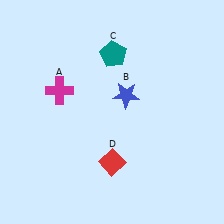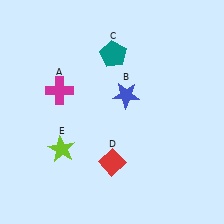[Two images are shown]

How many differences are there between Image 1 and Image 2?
There is 1 difference between the two images.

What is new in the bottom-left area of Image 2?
A lime star (E) was added in the bottom-left area of Image 2.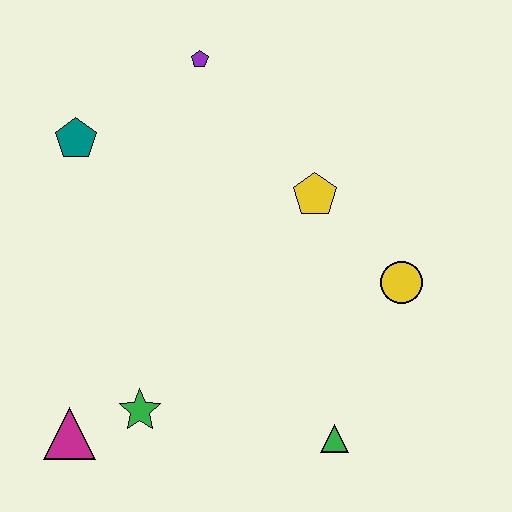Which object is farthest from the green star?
The purple pentagon is farthest from the green star.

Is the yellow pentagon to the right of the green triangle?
No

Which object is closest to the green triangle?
The yellow circle is closest to the green triangle.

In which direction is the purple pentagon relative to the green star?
The purple pentagon is above the green star.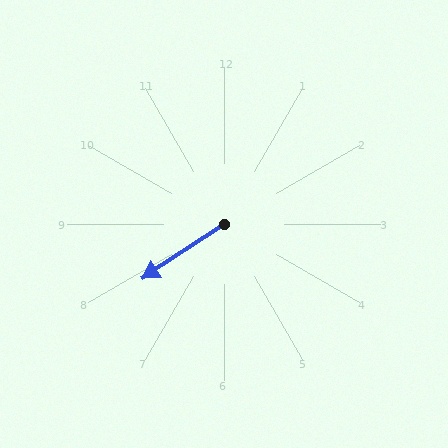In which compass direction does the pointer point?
Southwest.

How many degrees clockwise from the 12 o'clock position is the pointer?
Approximately 237 degrees.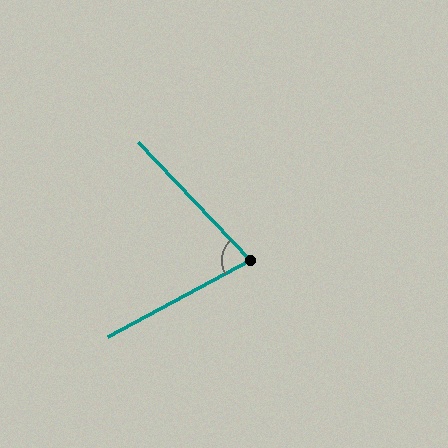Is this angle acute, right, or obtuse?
It is acute.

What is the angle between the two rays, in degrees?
Approximately 75 degrees.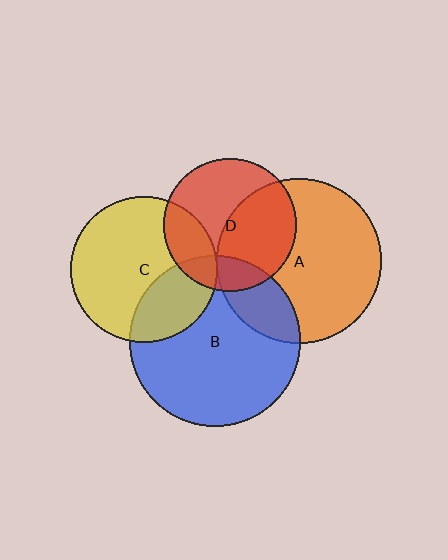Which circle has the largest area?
Circle B (blue).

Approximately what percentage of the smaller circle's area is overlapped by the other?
Approximately 45%.